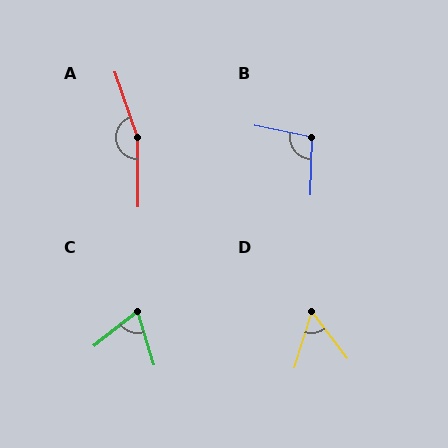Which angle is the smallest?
D, at approximately 54 degrees.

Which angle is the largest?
A, at approximately 161 degrees.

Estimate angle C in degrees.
Approximately 69 degrees.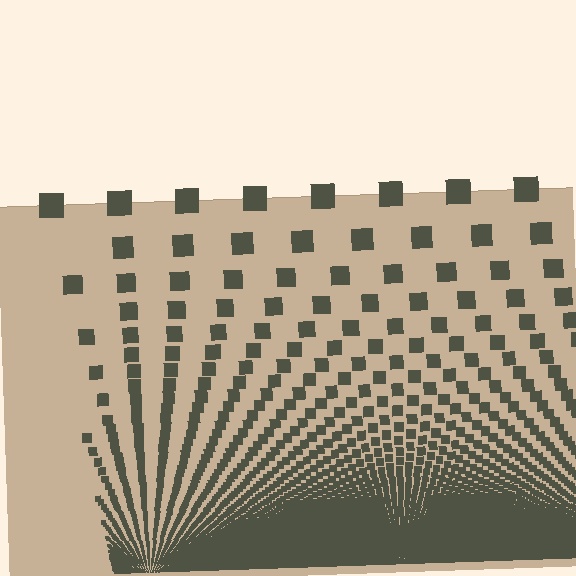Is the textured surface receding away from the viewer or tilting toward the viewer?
The surface appears to tilt toward the viewer. Texture elements get larger and sparser toward the top.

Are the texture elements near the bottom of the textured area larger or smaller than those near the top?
Smaller. The gradient is inverted — elements near the bottom are smaller and denser.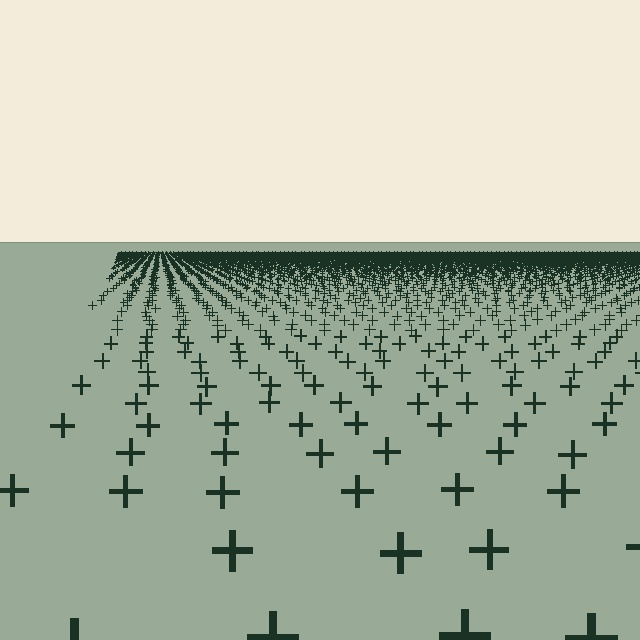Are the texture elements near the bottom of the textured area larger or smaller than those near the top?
Larger. Near the bottom, elements are closer to the viewer and appear at a bigger on-screen size.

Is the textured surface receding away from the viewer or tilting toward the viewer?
The surface is receding away from the viewer. Texture elements get smaller and denser toward the top.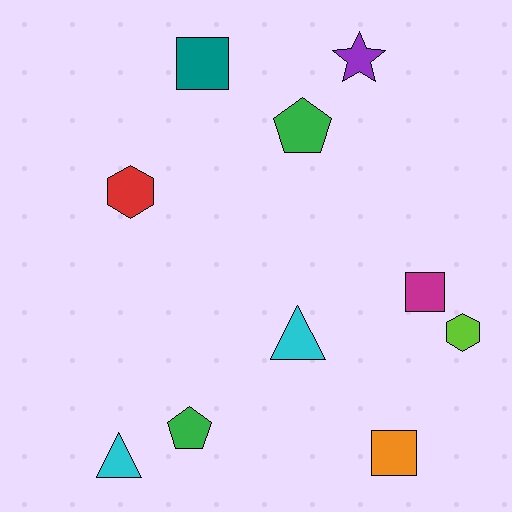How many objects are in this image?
There are 10 objects.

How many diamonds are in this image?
There are no diamonds.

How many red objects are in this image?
There is 1 red object.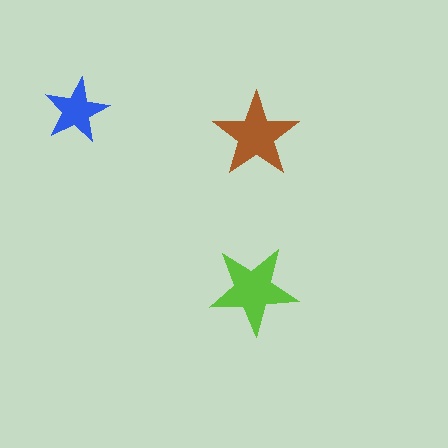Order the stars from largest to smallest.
the lime one, the brown one, the blue one.